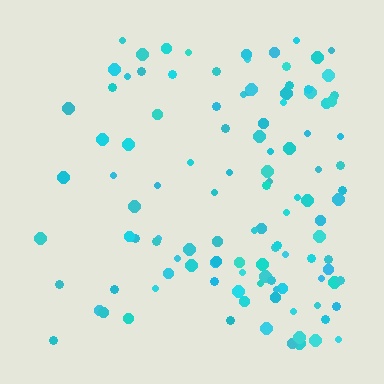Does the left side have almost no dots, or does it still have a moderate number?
Still a moderate number, just noticeably fewer than the right.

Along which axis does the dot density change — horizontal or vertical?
Horizontal.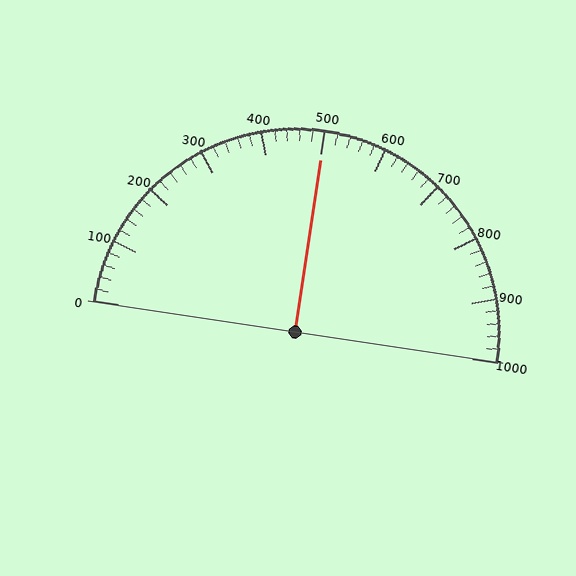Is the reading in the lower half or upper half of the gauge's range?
The reading is in the upper half of the range (0 to 1000).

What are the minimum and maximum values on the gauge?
The gauge ranges from 0 to 1000.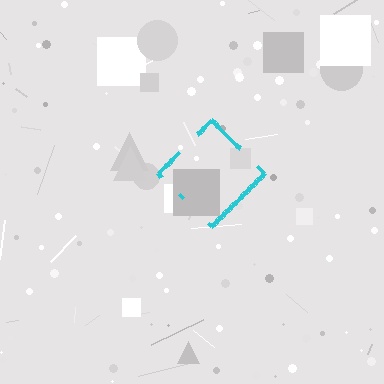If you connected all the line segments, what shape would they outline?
They would outline a diamond.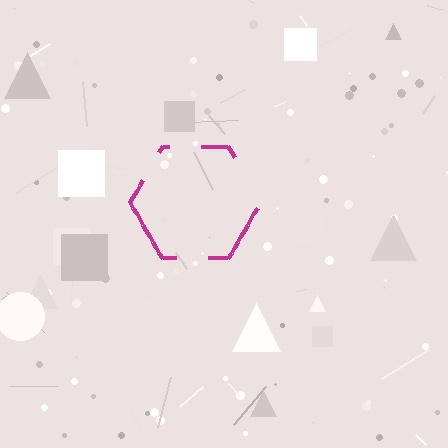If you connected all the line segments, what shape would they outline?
They would outline a hexagon.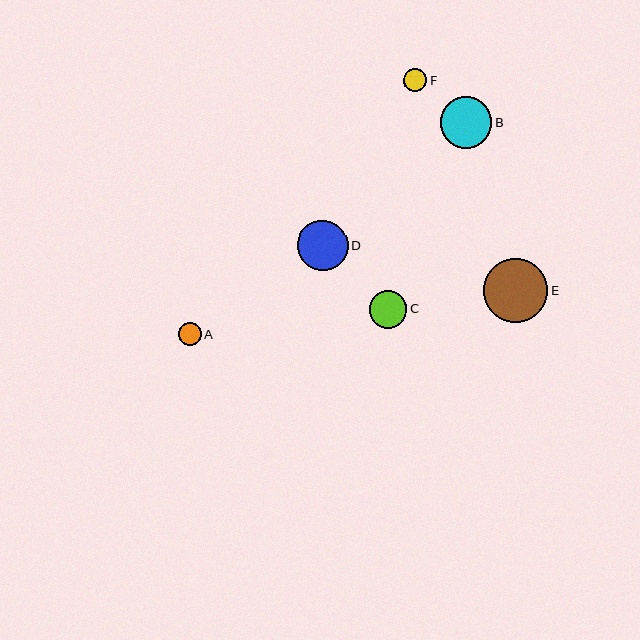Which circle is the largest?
Circle E is the largest with a size of approximately 64 pixels.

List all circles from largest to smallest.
From largest to smallest: E, B, D, C, F, A.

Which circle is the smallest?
Circle A is the smallest with a size of approximately 23 pixels.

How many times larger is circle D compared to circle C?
Circle D is approximately 1.3 times the size of circle C.